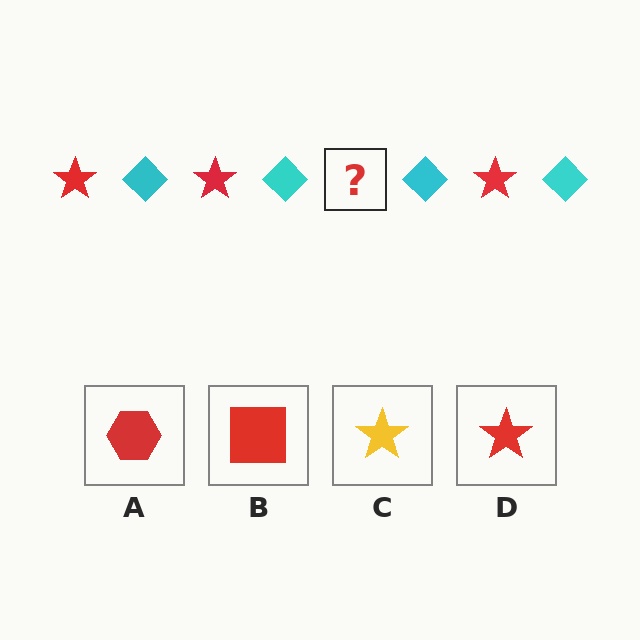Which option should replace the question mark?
Option D.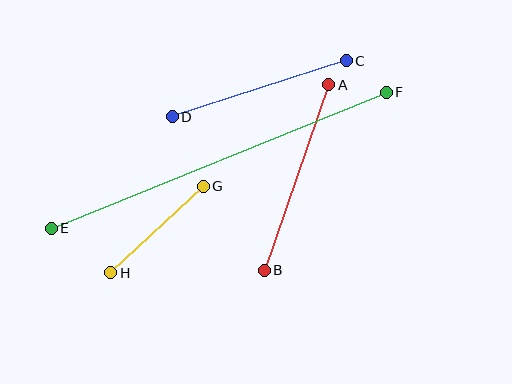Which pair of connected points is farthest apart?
Points E and F are farthest apart.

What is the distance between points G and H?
The distance is approximately 127 pixels.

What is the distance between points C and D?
The distance is approximately 183 pixels.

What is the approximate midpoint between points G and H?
The midpoint is at approximately (157, 229) pixels.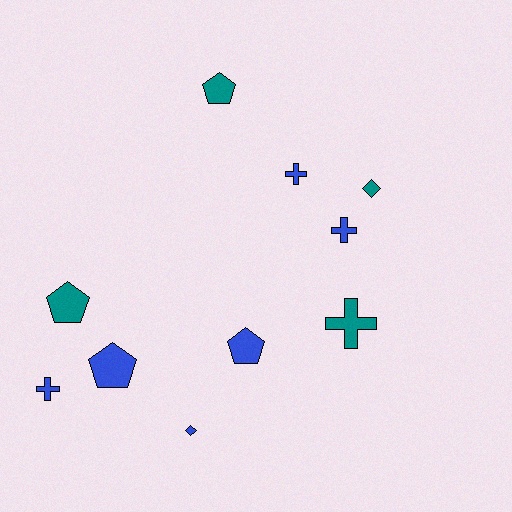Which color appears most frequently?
Blue, with 6 objects.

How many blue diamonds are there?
There is 1 blue diamond.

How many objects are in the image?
There are 10 objects.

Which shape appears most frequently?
Pentagon, with 4 objects.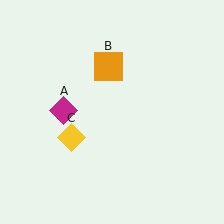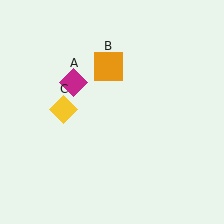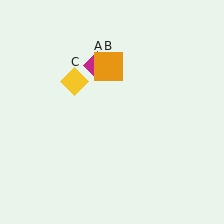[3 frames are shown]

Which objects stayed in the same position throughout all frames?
Orange square (object B) remained stationary.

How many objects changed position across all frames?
2 objects changed position: magenta diamond (object A), yellow diamond (object C).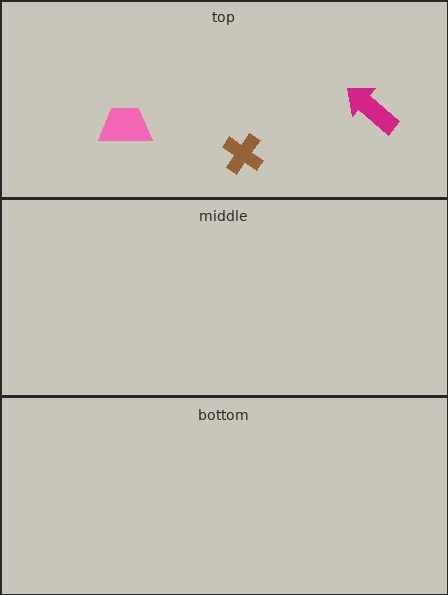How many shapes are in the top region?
3.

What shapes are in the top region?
The pink trapezoid, the magenta arrow, the brown cross.